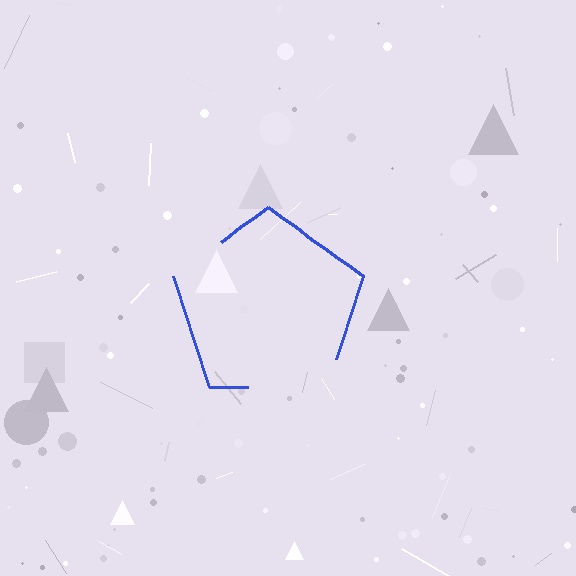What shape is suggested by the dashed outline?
The dashed outline suggests a pentagon.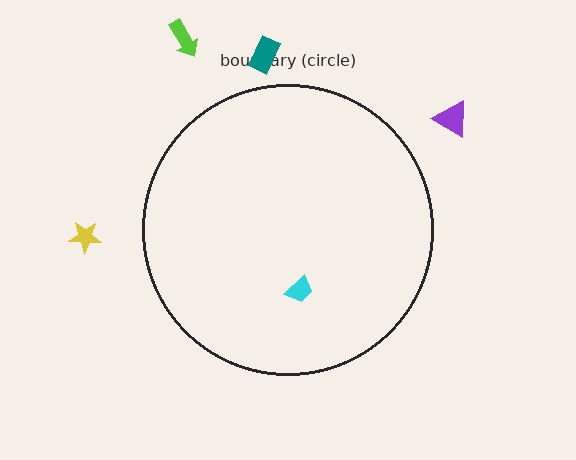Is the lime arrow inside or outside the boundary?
Outside.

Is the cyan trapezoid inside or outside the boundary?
Inside.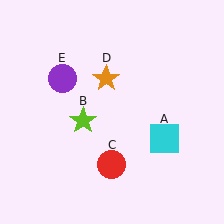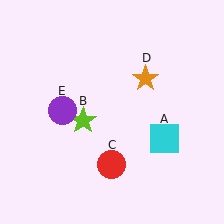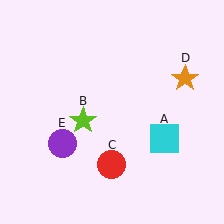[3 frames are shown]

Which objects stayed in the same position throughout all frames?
Cyan square (object A) and lime star (object B) and red circle (object C) remained stationary.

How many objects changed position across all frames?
2 objects changed position: orange star (object D), purple circle (object E).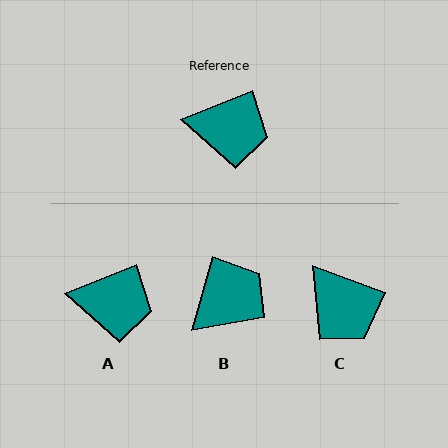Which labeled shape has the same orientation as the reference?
A.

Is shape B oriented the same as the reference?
No, it is off by about 52 degrees.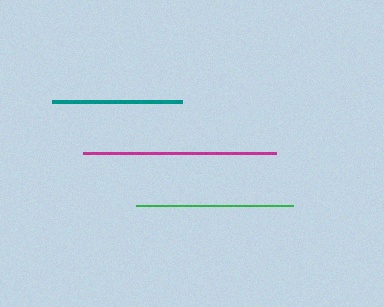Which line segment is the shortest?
The teal line is the shortest at approximately 130 pixels.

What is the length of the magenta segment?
The magenta segment is approximately 193 pixels long.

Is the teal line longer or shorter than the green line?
The green line is longer than the teal line.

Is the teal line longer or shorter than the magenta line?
The magenta line is longer than the teal line.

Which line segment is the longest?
The magenta line is the longest at approximately 193 pixels.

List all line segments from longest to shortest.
From longest to shortest: magenta, green, teal.